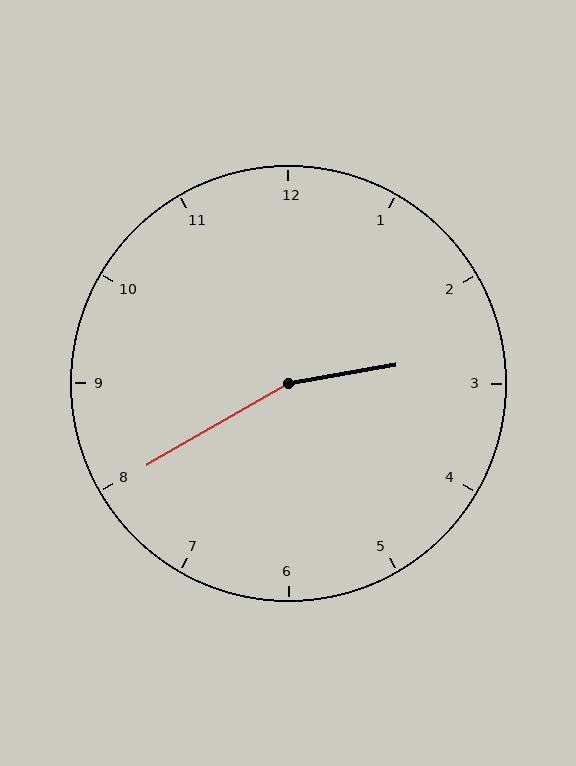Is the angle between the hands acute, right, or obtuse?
It is obtuse.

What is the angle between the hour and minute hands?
Approximately 160 degrees.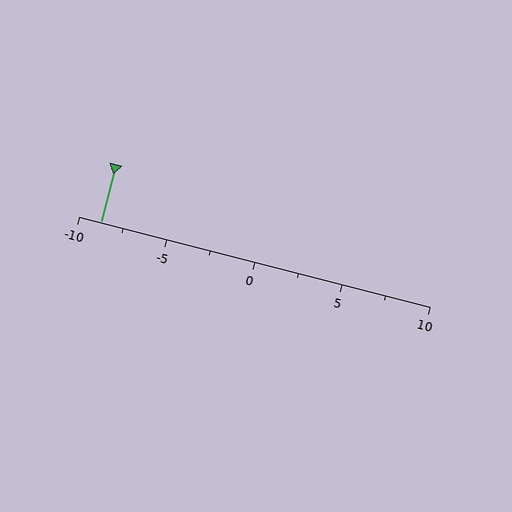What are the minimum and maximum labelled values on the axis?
The axis runs from -10 to 10.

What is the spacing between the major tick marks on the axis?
The major ticks are spaced 5 apart.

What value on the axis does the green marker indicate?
The marker indicates approximately -8.8.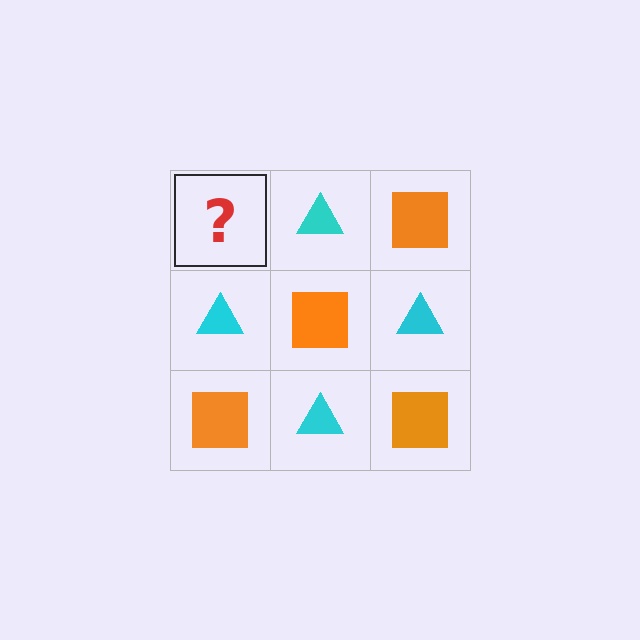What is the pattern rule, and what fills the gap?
The rule is that it alternates orange square and cyan triangle in a checkerboard pattern. The gap should be filled with an orange square.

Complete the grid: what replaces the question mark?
The question mark should be replaced with an orange square.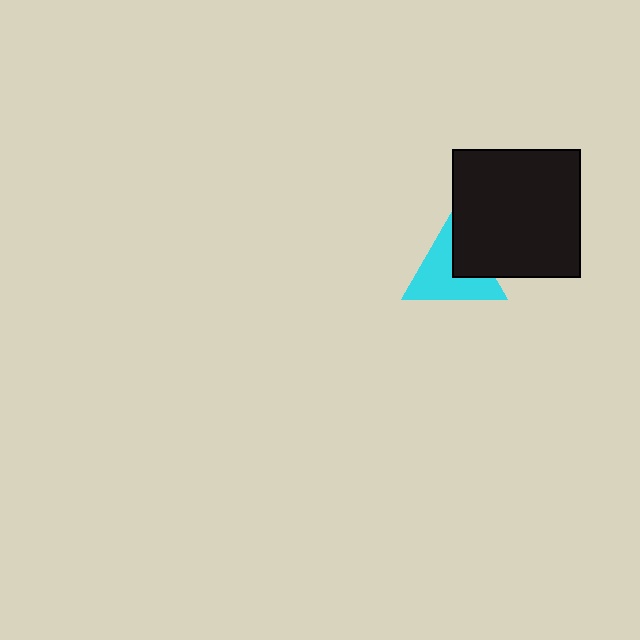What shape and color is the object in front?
The object in front is a black square.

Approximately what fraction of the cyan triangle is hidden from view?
Roughly 33% of the cyan triangle is hidden behind the black square.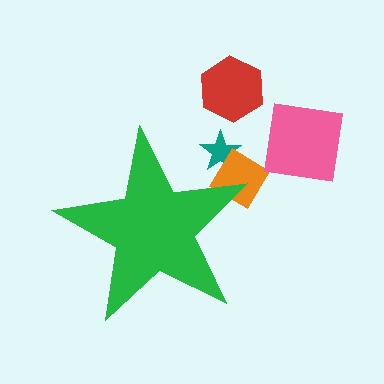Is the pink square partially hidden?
No, the pink square is fully visible.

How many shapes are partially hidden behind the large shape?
2 shapes are partially hidden.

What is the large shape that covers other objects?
A green star.